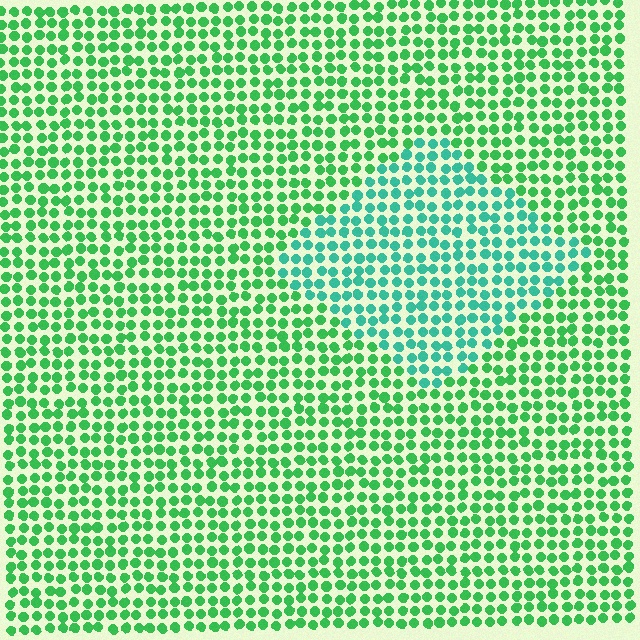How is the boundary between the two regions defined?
The boundary is defined purely by a slight shift in hue (about 33 degrees). Spacing, size, and orientation are identical on both sides.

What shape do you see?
I see a diamond.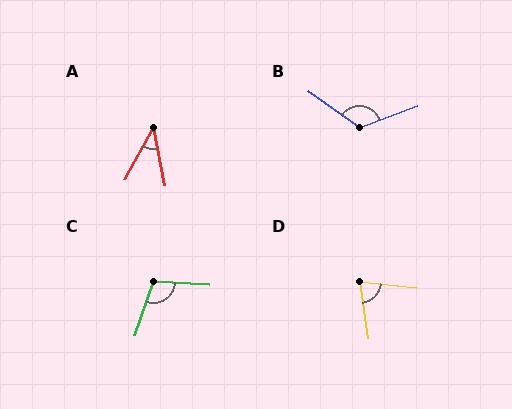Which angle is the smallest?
A, at approximately 40 degrees.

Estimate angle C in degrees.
Approximately 106 degrees.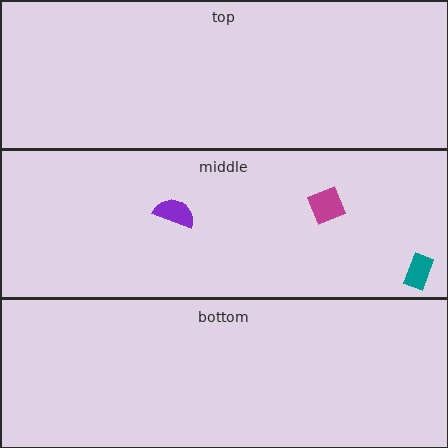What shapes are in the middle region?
The purple semicircle, the teal rectangle, the magenta diamond.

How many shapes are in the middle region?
3.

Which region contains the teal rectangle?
The middle region.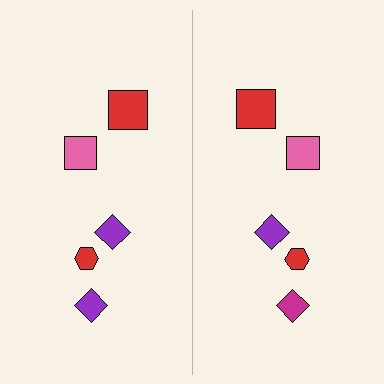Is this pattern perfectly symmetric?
No, the pattern is not perfectly symmetric. The magenta diamond on the right side breaks the symmetry — its mirror counterpart is purple.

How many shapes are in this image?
There are 10 shapes in this image.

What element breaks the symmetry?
The magenta diamond on the right side breaks the symmetry — its mirror counterpart is purple.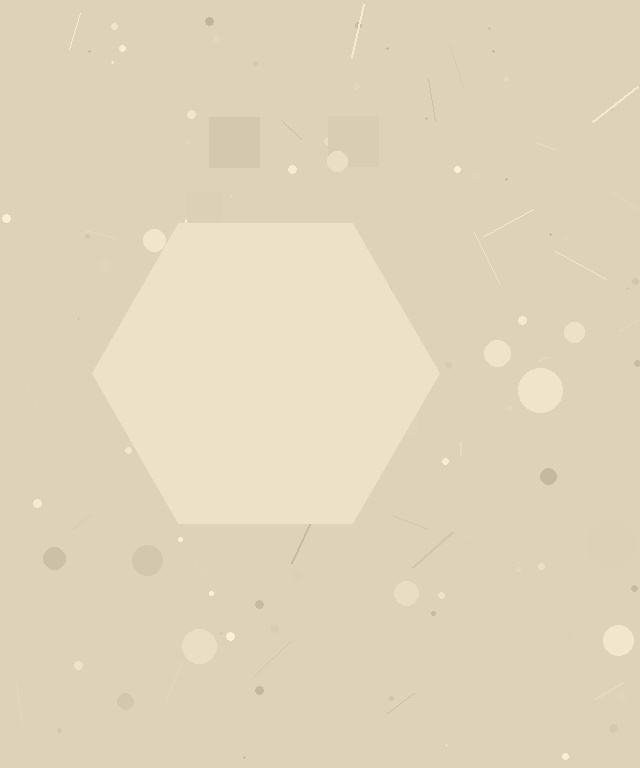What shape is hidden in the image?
A hexagon is hidden in the image.